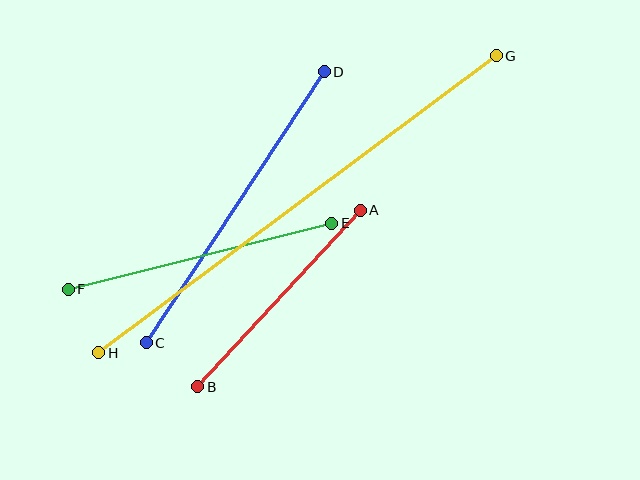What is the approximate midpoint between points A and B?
The midpoint is at approximately (279, 299) pixels.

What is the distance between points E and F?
The distance is approximately 272 pixels.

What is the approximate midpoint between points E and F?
The midpoint is at approximately (200, 256) pixels.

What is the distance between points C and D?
The distance is approximately 324 pixels.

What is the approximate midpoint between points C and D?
The midpoint is at approximately (235, 207) pixels.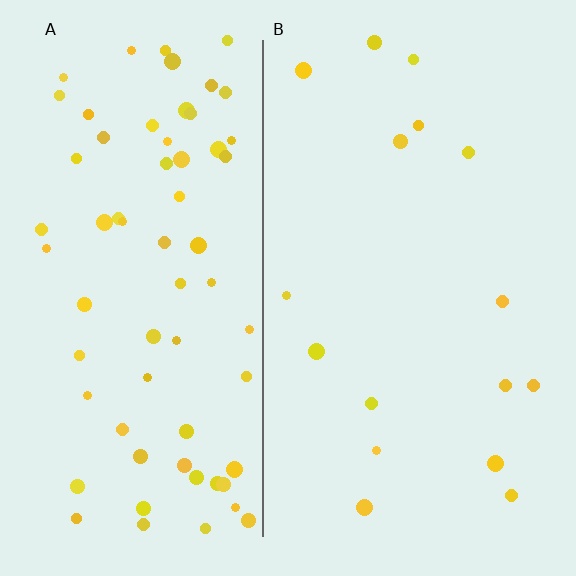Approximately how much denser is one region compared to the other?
Approximately 4.1× — region A over region B.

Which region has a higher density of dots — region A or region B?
A (the left).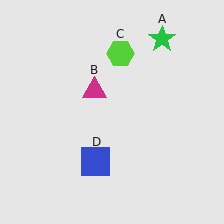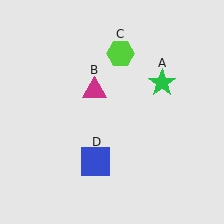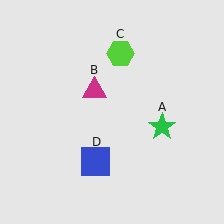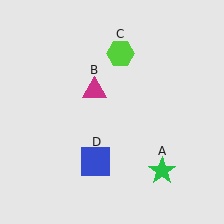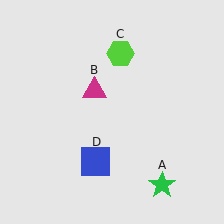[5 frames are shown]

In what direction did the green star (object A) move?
The green star (object A) moved down.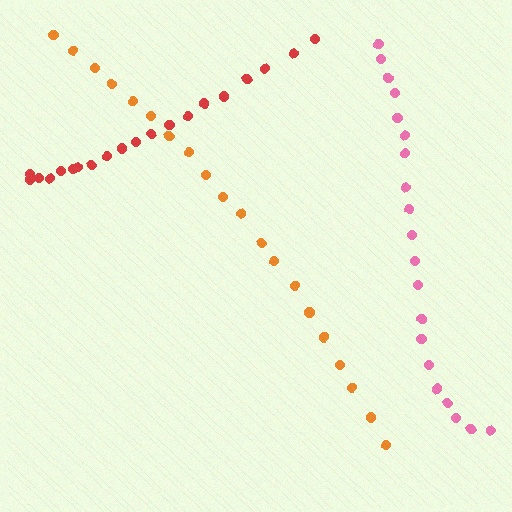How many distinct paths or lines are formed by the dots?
There are 3 distinct paths.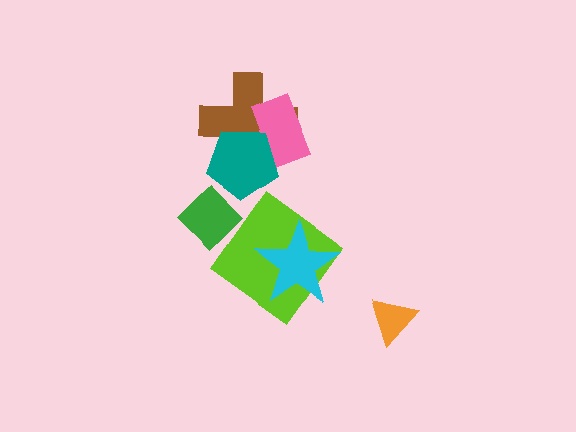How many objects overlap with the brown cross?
2 objects overlap with the brown cross.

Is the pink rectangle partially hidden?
Yes, it is partially covered by another shape.